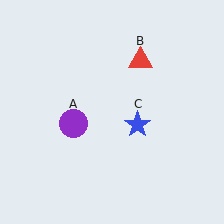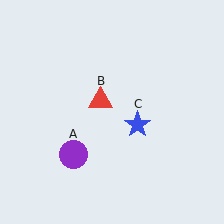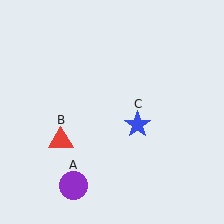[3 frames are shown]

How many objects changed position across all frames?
2 objects changed position: purple circle (object A), red triangle (object B).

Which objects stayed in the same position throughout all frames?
Blue star (object C) remained stationary.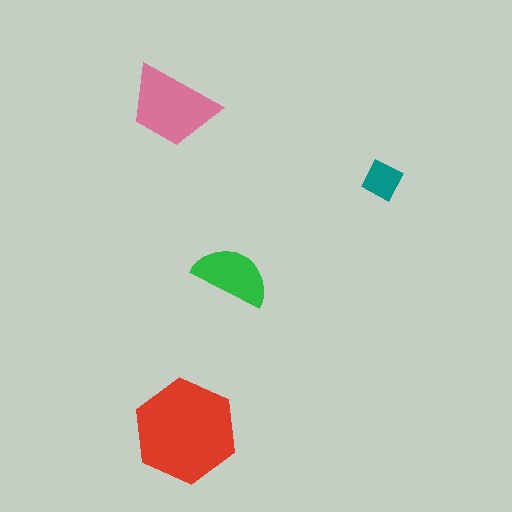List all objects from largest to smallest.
The red hexagon, the pink trapezoid, the green semicircle, the teal square.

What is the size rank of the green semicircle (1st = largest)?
3rd.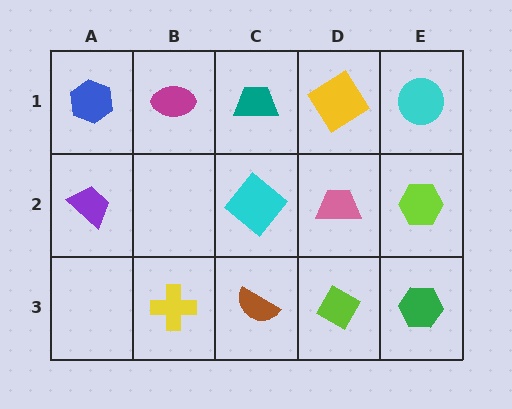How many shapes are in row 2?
4 shapes.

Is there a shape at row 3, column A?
No, that cell is empty.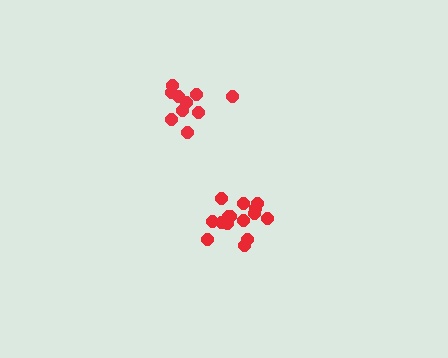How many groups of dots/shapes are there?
There are 2 groups.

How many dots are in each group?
Group 1: 15 dots, Group 2: 10 dots (25 total).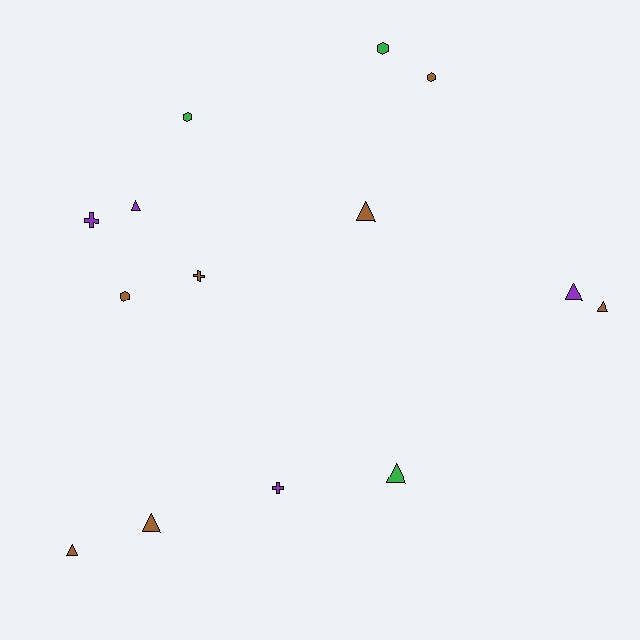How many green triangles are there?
There is 1 green triangle.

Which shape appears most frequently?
Triangle, with 7 objects.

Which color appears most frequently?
Brown, with 7 objects.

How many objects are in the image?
There are 14 objects.